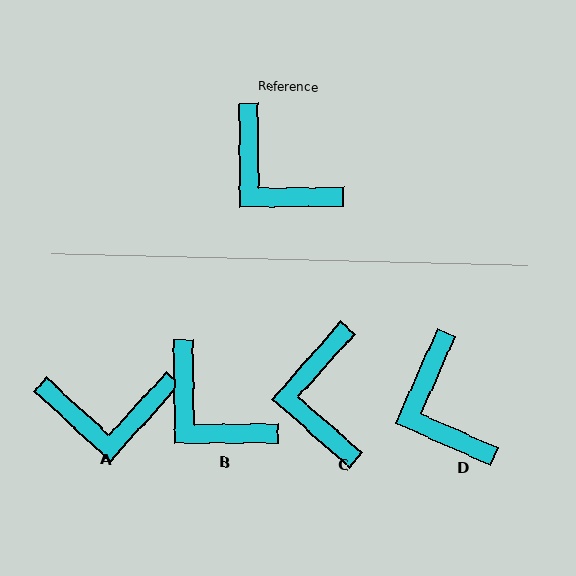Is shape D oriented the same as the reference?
No, it is off by about 25 degrees.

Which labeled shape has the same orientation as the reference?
B.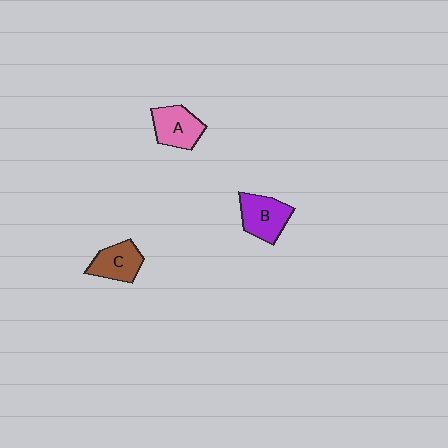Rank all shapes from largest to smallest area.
From largest to smallest: B (purple), A (pink), C (brown).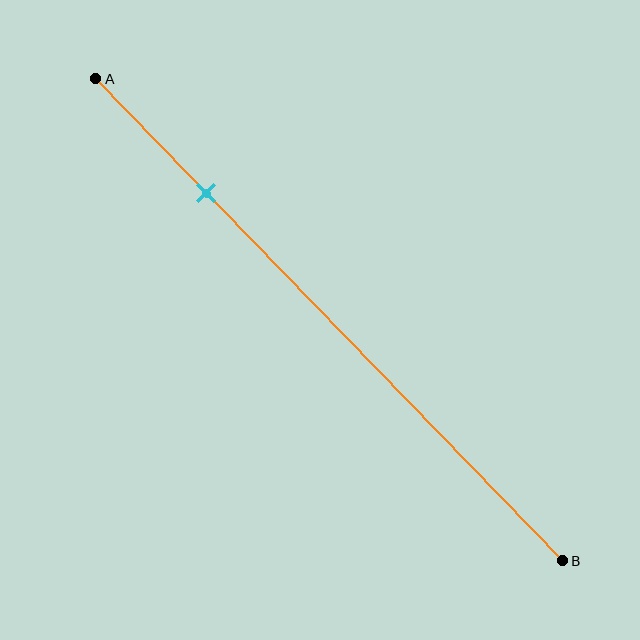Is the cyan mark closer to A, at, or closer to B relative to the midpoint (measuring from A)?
The cyan mark is closer to point A than the midpoint of segment AB.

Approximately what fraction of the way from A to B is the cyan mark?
The cyan mark is approximately 25% of the way from A to B.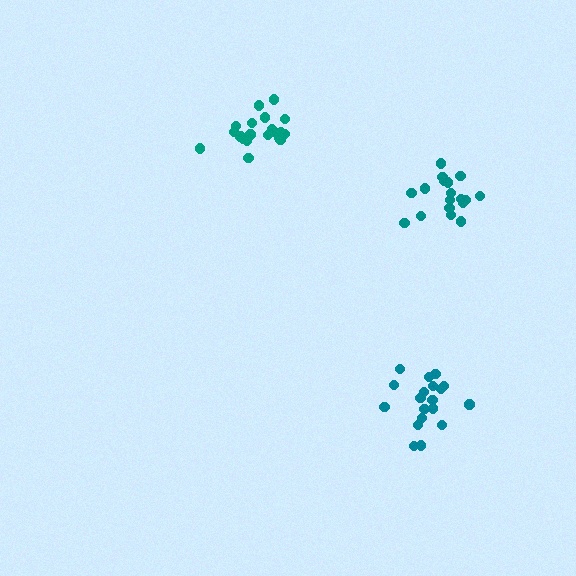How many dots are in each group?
Group 1: 19 dots, Group 2: 19 dots, Group 3: 20 dots (58 total).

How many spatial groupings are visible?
There are 3 spatial groupings.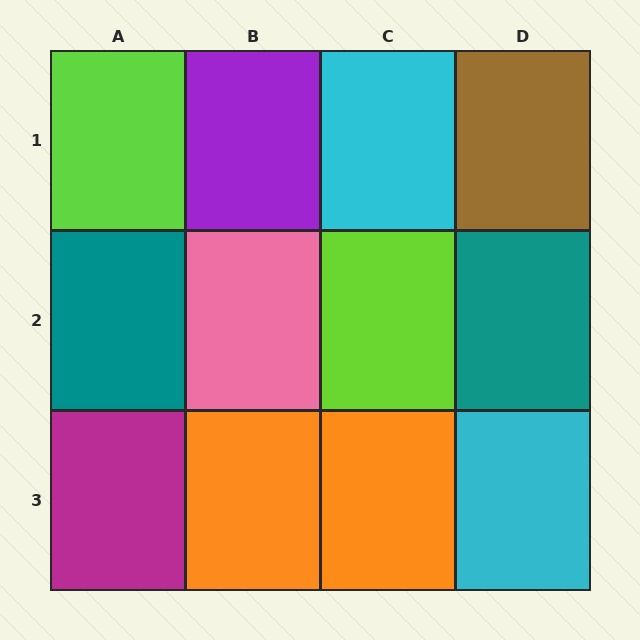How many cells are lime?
2 cells are lime.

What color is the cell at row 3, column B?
Orange.